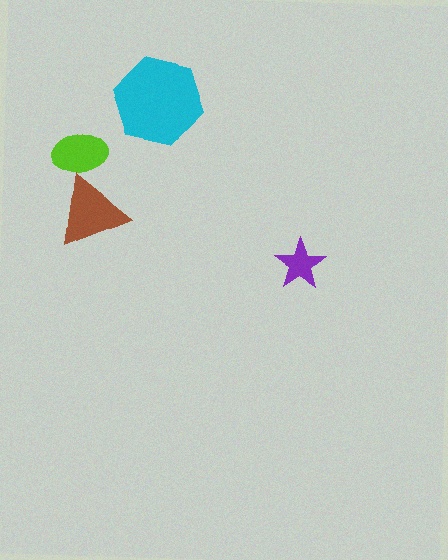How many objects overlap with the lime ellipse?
1 object overlaps with the lime ellipse.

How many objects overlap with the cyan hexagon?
0 objects overlap with the cyan hexagon.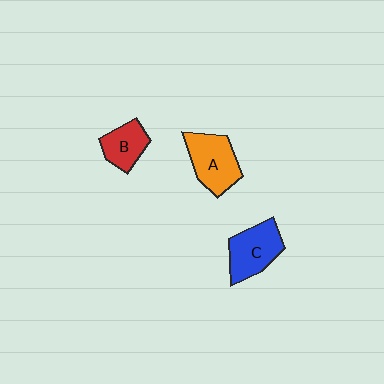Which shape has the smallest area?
Shape B (red).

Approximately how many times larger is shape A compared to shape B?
Approximately 1.5 times.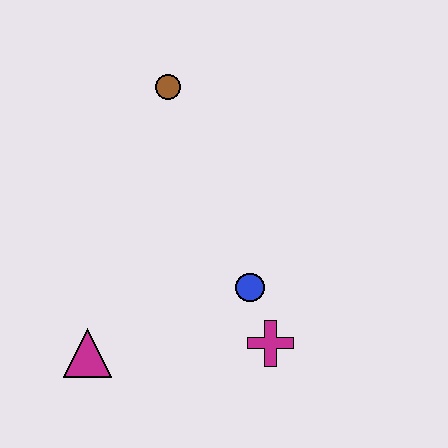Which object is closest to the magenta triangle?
The blue circle is closest to the magenta triangle.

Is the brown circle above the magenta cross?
Yes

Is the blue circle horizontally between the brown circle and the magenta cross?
Yes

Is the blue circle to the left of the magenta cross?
Yes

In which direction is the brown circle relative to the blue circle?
The brown circle is above the blue circle.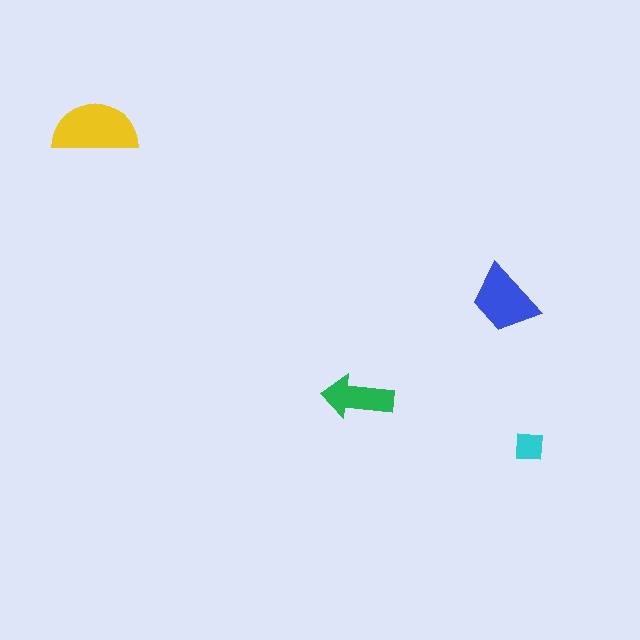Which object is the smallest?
The cyan square.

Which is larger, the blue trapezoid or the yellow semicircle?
The yellow semicircle.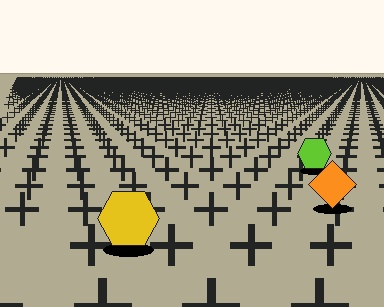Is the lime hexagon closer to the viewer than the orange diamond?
No. The orange diamond is closer — you can tell from the texture gradient: the ground texture is coarser near it.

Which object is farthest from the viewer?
The lime hexagon is farthest from the viewer. It appears smaller and the ground texture around it is denser.